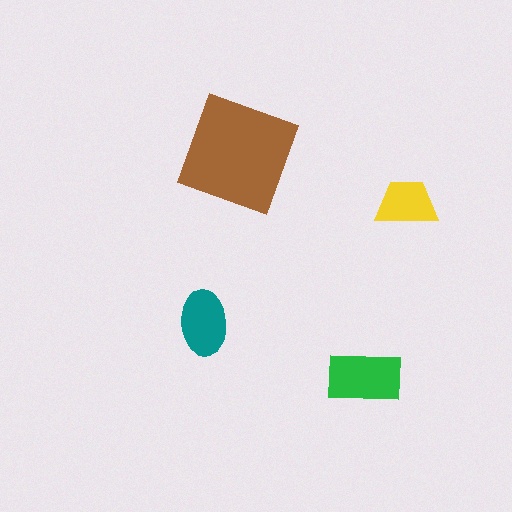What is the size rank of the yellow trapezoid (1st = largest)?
4th.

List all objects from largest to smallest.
The brown square, the green rectangle, the teal ellipse, the yellow trapezoid.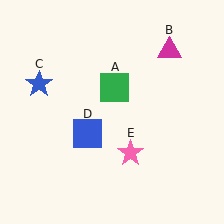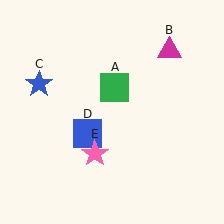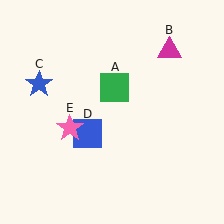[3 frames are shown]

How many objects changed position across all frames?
1 object changed position: pink star (object E).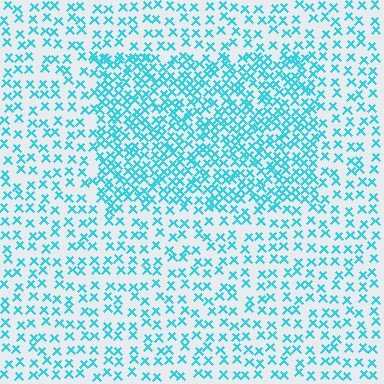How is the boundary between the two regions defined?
The boundary is defined by a change in element density (approximately 2.1x ratio). All elements are the same color, size, and shape.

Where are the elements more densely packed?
The elements are more densely packed inside the rectangle boundary.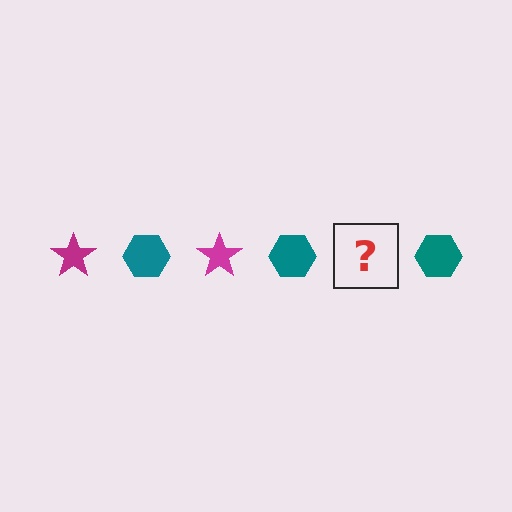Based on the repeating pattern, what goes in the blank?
The blank should be a magenta star.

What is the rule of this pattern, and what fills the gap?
The rule is that the pattern alternates between magenta star and teal hexagon. The gap should be filled with a magenta star.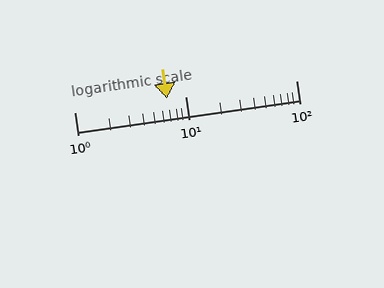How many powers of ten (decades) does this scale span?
The scale spans 2 decades, from 1 to 100.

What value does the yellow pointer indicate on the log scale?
The pointer indicates approximately 6.8.